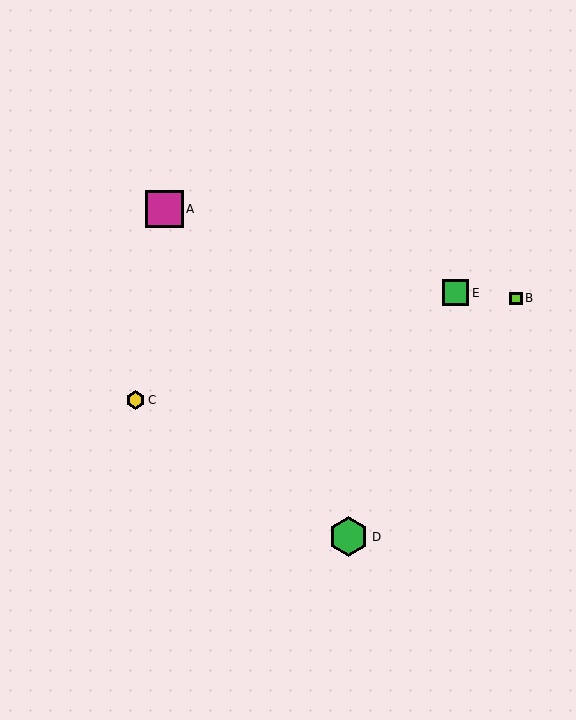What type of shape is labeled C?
Shape C is a yellow hexagon.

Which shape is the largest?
The green hexagon (labeled D) is the largest.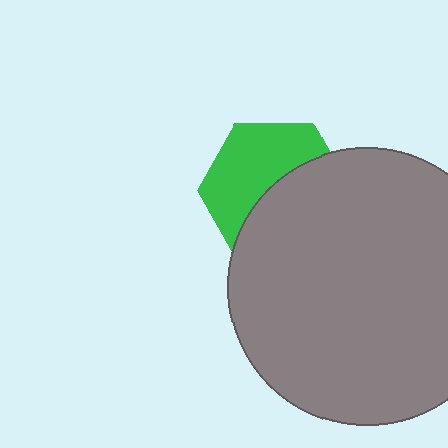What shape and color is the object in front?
The object in front is a gray circle.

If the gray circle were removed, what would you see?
You would see the complete green hexagon.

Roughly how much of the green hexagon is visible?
About half of it is visible (roughly 50%).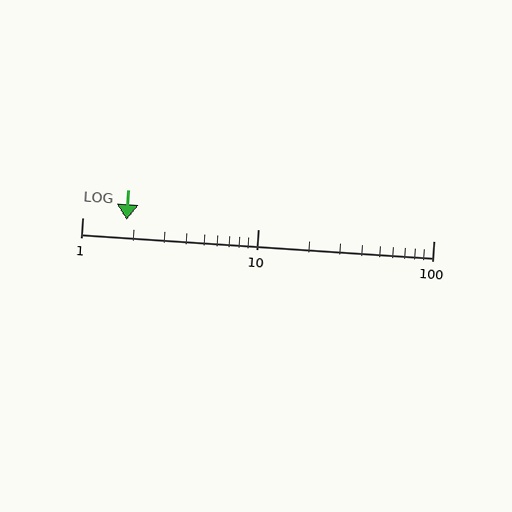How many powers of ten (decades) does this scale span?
The scale spans 2 decades, from 1 to 100.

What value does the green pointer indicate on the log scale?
The pointer indicates approximately 1.8.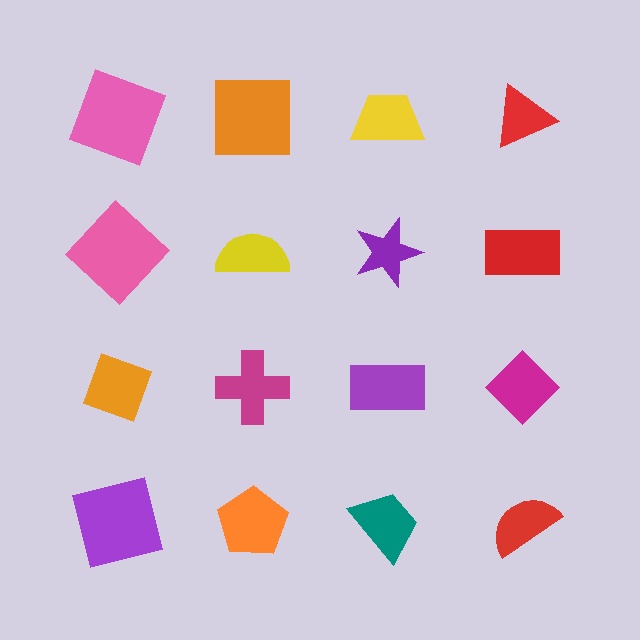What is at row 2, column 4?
A red rectangle.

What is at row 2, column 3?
A purple star.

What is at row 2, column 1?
A pink diamond.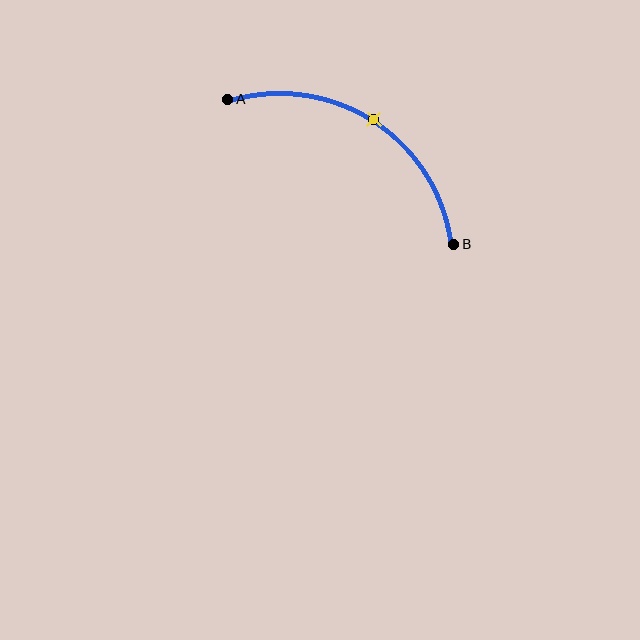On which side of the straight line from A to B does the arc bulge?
The arc bulges above the straight line connecting A and B.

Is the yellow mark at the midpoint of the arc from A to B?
Yes. The yellow mark lies on the arc at equal arc-length from both A and B — it is the arc midpoint.